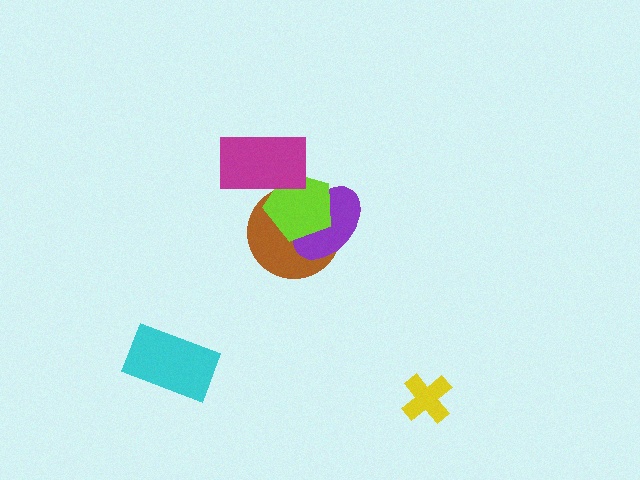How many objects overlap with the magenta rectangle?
2 objects overlap with the magenta rectangle.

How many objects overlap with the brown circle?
3 objects overlap with the brown circle.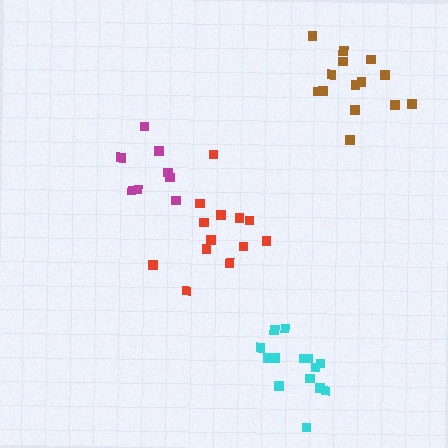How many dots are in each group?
Group 1: 14 dots, Group 2: 14 dots, Group 3: 8 dots, Group 4: 14 dots (50 total).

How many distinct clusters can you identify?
There are 4 distinct clusters.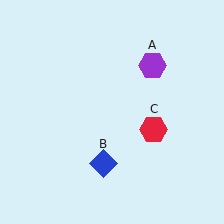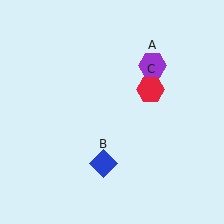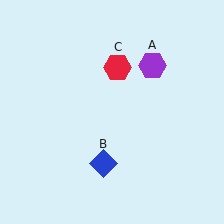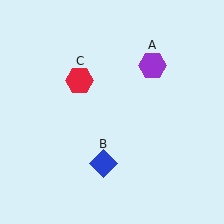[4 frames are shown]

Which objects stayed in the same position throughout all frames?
Purple hexagon (object A) and blue diamond (object B) remained stationary.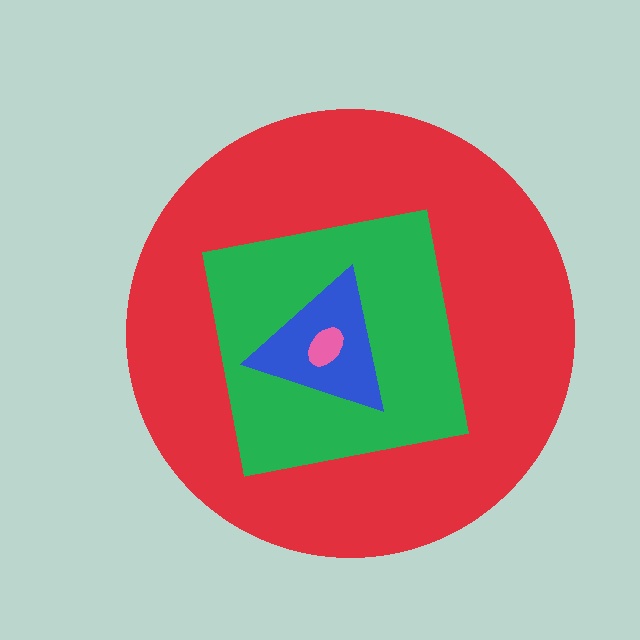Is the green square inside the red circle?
Yes.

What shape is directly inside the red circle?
The green square.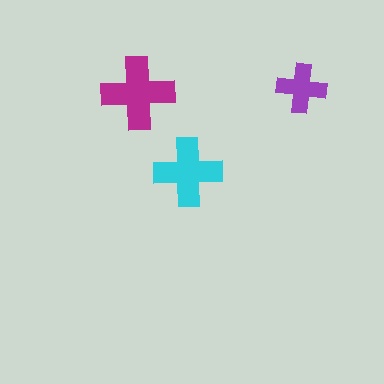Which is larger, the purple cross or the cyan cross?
The cyan one.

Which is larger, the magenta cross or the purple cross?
The magenta one.